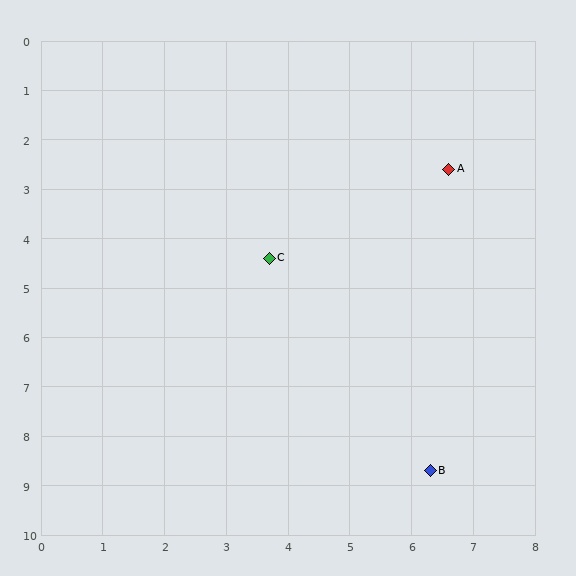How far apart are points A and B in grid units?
Points A and B are about 6.1 grid units apart.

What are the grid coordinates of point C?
Point C is at approximately (3.7, 4.4).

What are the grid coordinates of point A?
Point A is at approximately (6.6, 2.6).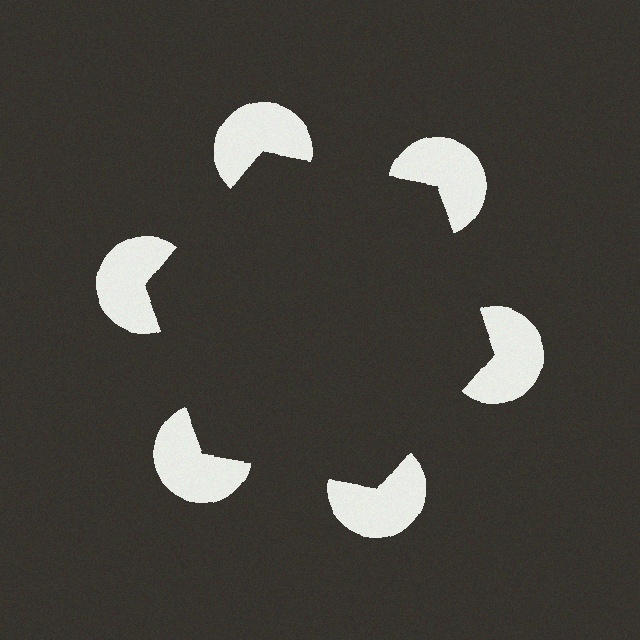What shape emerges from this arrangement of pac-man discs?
An illusory hexagon — its edges are inferred from the aligned wedge cuts in the pac-man discs, not physically drawn.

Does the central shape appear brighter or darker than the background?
It typically appears slightly darker than the background, even though no actual brightness change is drawn.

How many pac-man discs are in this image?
There are 6 — one at each vertex of the illusory hexagon.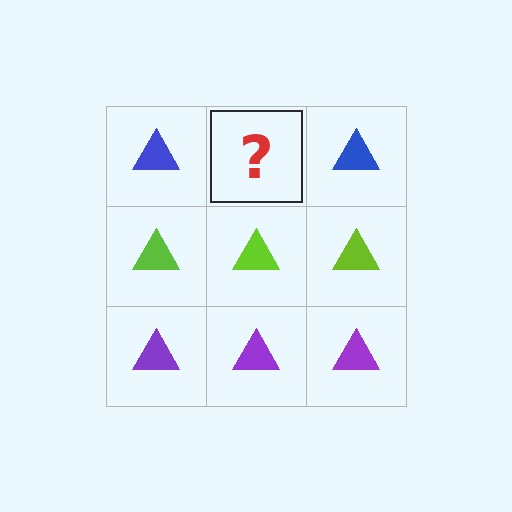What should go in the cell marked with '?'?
The missing cell should contain a blue triangle.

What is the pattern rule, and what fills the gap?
The rule is that each row has a consistent color. The gap should be filled with a blue triangle.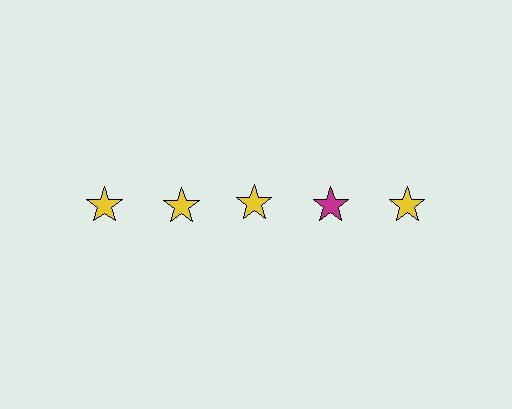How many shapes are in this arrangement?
There are 5 shapes arranged in a grid pattern.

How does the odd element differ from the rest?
It has a different color: magenta instead of yellow.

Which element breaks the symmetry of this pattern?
The magenta star in the top row, second from right column breaks the symmetry. All other shapes are yellow stars.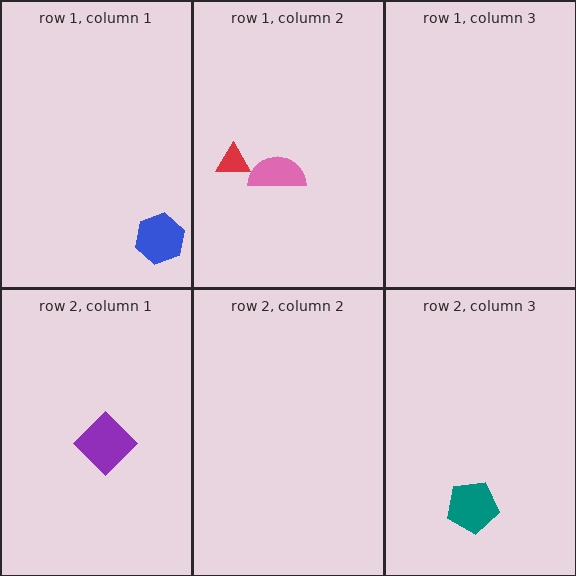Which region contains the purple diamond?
The row 2, column 1 region.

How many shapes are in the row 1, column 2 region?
2.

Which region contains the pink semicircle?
The row 1, column 2 region.